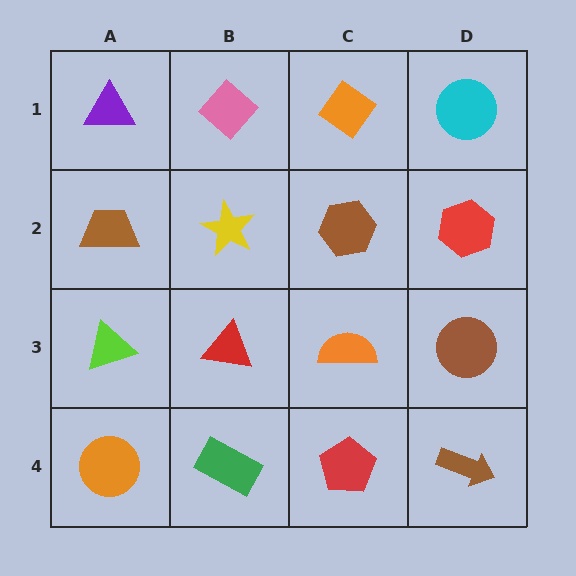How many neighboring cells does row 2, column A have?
3.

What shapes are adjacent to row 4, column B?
A red triangle (row 3, column B), an orange circle (row 4, column A), a red pentagon (row 4, column C).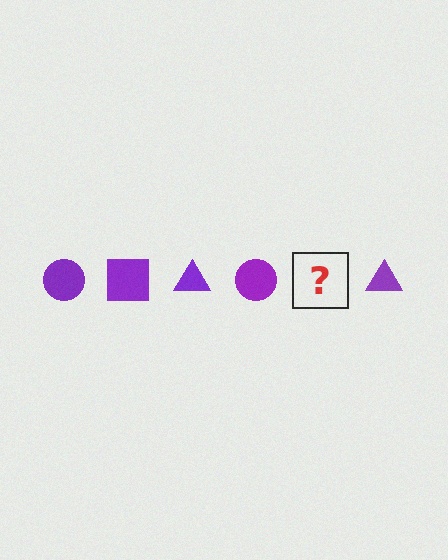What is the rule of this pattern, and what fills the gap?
The rule is that the pattern cycles through circle, square, triangle shapes in purple. The gap should be filled with a purple square.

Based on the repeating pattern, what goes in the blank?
The blank should be a purple square.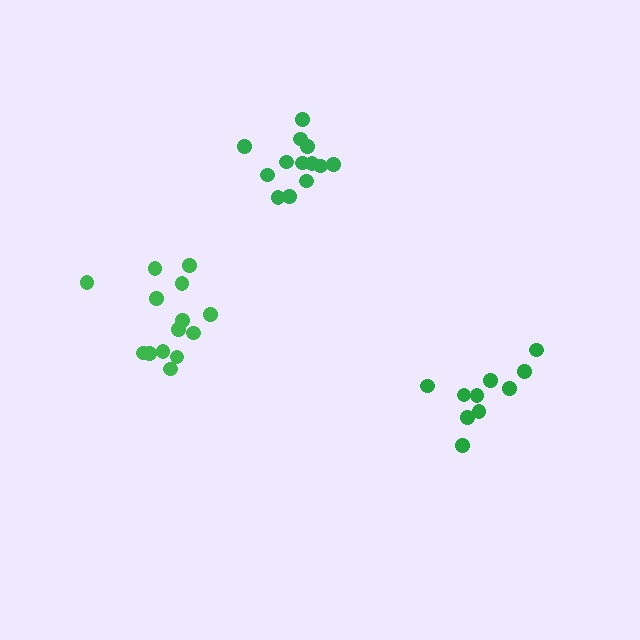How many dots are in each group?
Group 1: 10 dots, Group 2: 14 dots, Group 3: 13 dots (37 total).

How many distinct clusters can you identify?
There are 3 distinct clusters.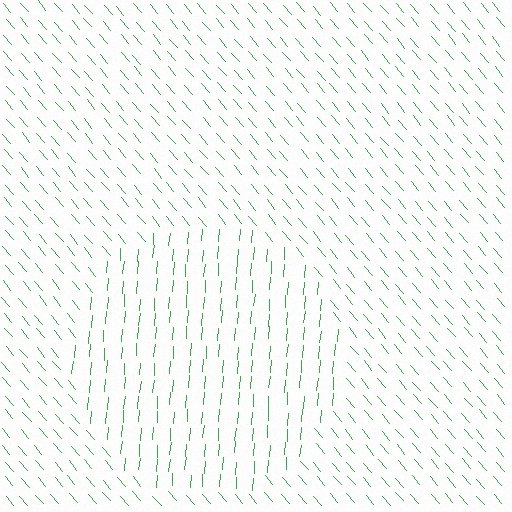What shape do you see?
I see a circle.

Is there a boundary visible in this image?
Yes, there is a texture boundary formed by a change in line orientation.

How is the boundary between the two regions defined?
The boundary is defined purely by a change in line orientation (approximately 45 degrees difference). All lines are the same color and thickness.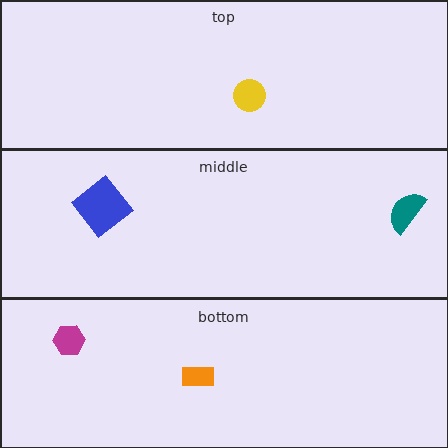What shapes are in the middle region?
The blue diamond, the teal semicircle.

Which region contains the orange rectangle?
The bottom region.